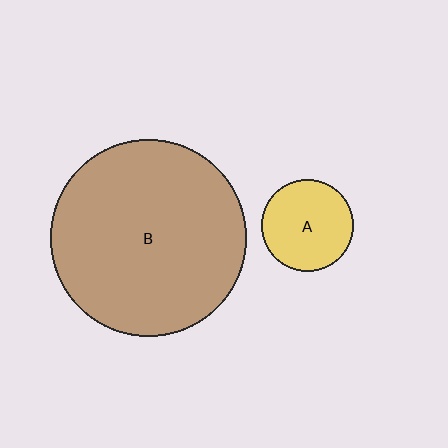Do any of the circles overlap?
No, none of the circles overlap.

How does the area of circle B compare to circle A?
Approximately 4.6 times.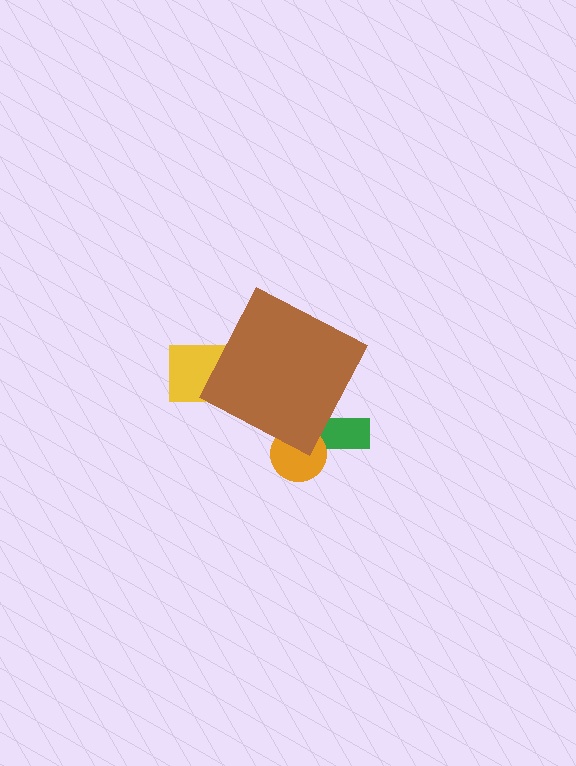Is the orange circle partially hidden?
Yes, the orange circle is partially hidden behind the brown diamond.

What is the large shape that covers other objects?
A brown diamond.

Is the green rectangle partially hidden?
Yes, the green rectangle is partially hidden behind the brown diamond.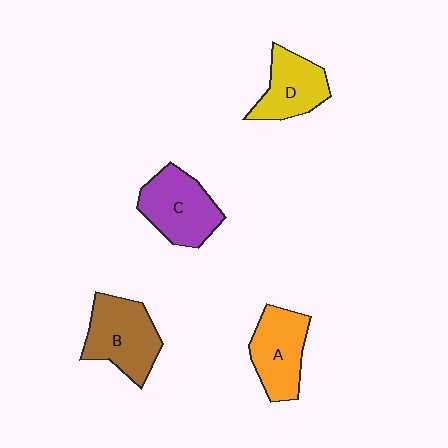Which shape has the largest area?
Shape B (brown).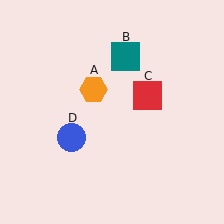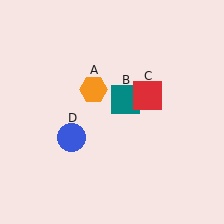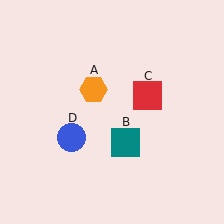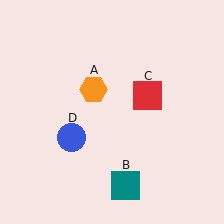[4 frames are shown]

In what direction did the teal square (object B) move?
The teal square (object B) moved down.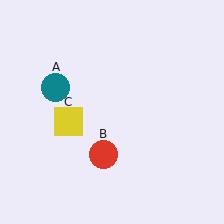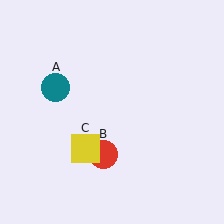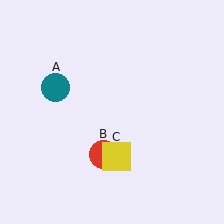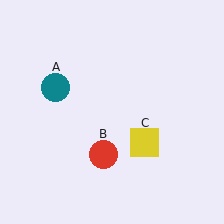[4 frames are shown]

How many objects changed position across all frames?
1 object changed position: yellow square (object C).